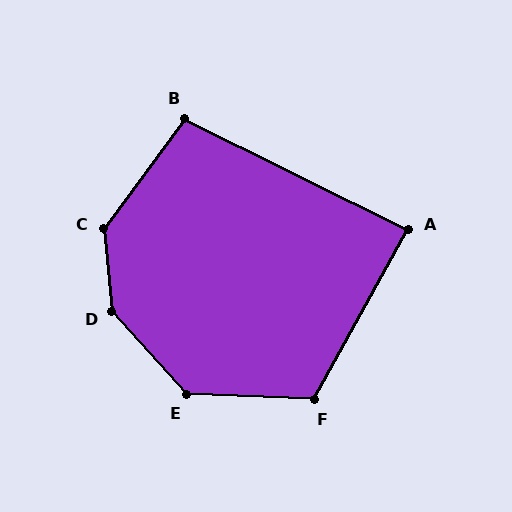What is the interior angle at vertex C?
Approximately 138 degrees (obtuse).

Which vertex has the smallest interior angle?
A, at approximately 87 degrees.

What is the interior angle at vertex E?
Approximately 135 degrees (obtuse).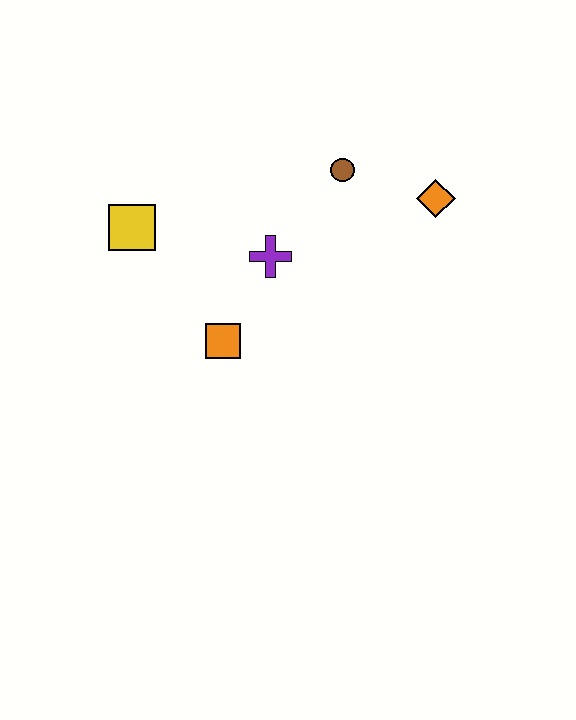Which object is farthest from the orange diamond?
The yellow square is farthest from the orange diamond.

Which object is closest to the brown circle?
The orange diamond is closest to the brown circle.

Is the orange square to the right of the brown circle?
No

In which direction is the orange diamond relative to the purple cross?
The orange diamond is to the right of the purple cross.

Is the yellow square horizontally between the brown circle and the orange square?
No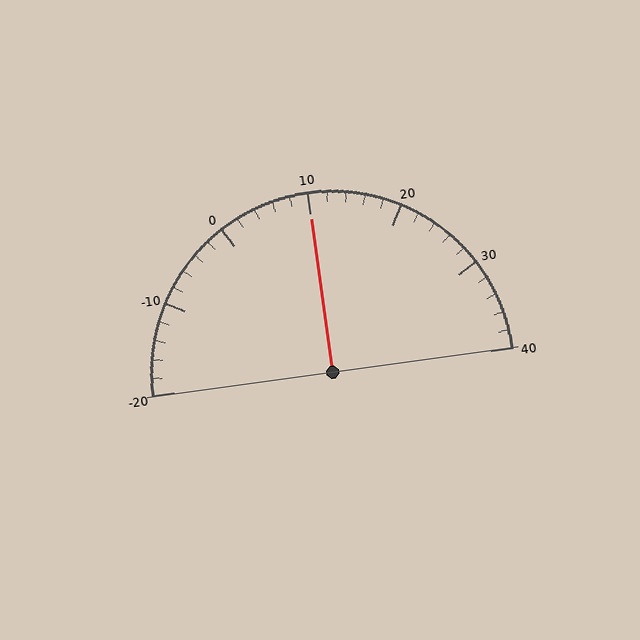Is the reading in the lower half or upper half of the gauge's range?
The reading is in the upper half of the range (-20 to 40).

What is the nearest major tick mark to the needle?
The nearest major tick mark is 10.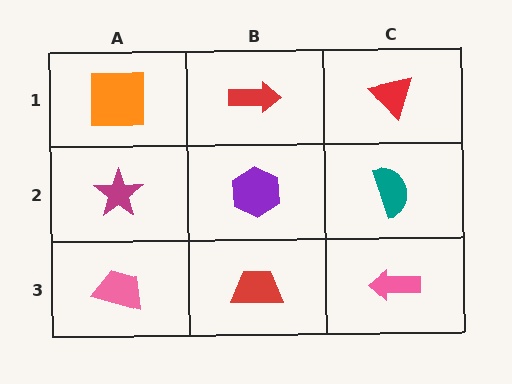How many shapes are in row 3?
3 shapes.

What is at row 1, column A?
An orange square.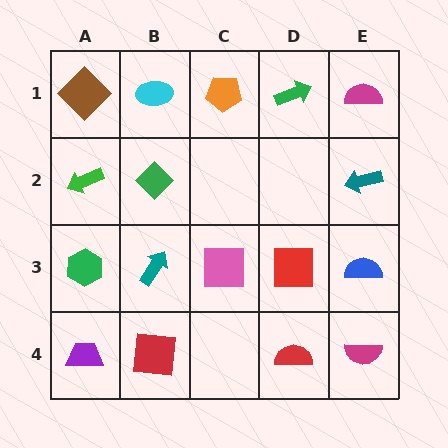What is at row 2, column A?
A green arrow.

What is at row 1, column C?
An orange pentagon.